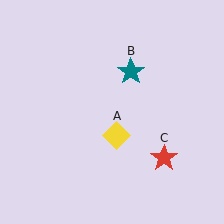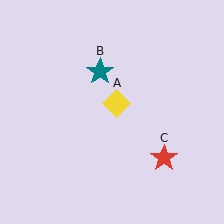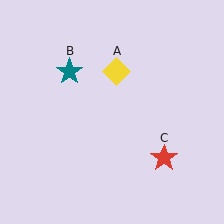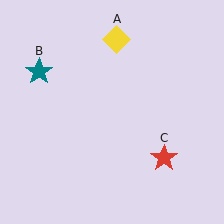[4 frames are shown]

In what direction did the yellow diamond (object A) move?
The yellow diamond (object A) moved up.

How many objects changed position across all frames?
2 objects changed position: yellow diamond (object A), teal star (object B).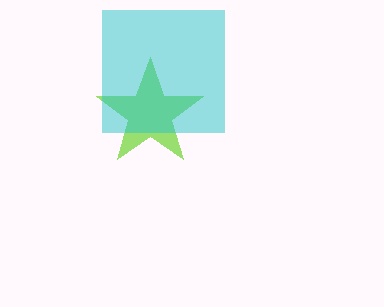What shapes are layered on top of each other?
The layered shapes are: a lime star, a cyan square.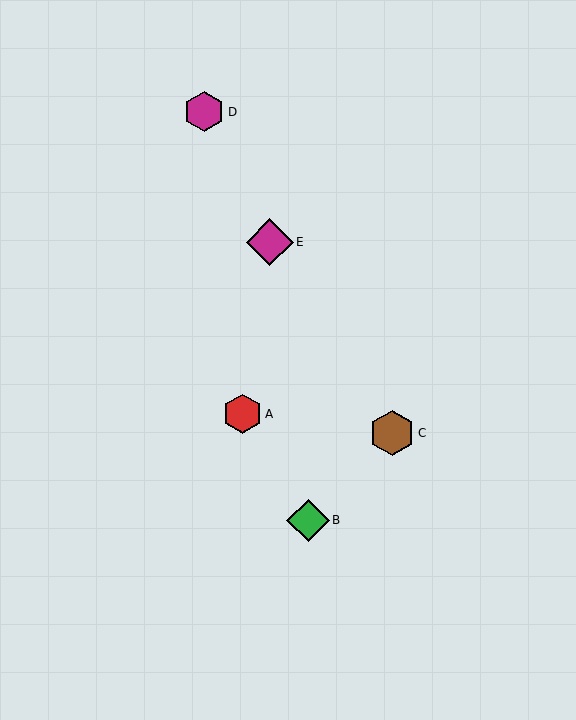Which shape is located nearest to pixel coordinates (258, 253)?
The magenta diamond (labeled E) at (270, 242) is nearest to that location.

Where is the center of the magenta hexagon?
The center of the magenta hexagon is at (204, 112).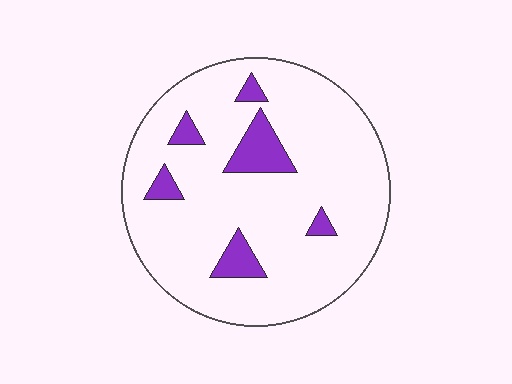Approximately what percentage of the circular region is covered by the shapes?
Approximately 10%.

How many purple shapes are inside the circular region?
6.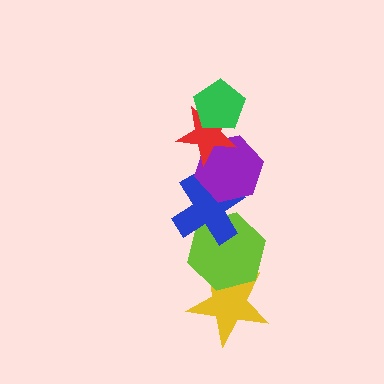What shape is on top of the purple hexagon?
The red star is on top of the purple hexagon.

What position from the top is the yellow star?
The yellow star is 6th from the top.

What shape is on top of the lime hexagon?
The blue cross is on top of the lime hexagon.